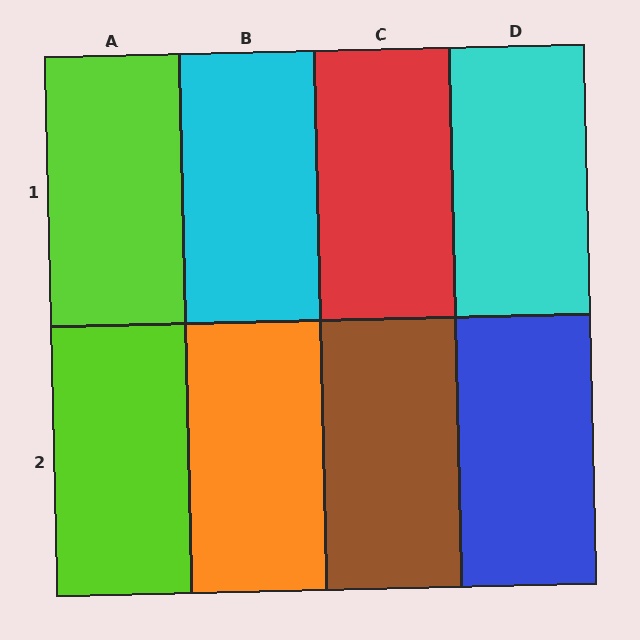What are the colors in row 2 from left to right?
Lime, orange, brown, blue.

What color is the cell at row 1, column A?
Lime.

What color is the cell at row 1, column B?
Cyan.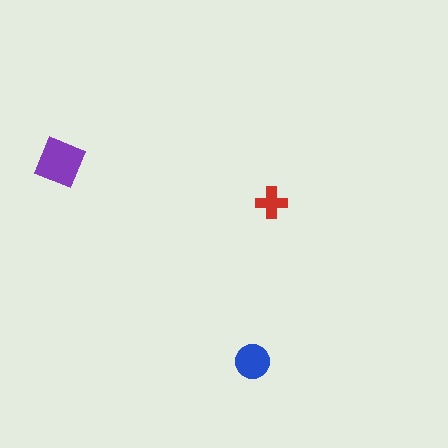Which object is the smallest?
The red cross.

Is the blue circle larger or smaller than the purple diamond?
Smaller.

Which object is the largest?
The purple diamond.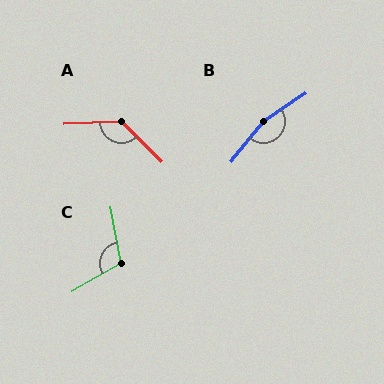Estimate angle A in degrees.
Approximately 132 degrees.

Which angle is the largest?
B, at approximately 163 degrees.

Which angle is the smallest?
C, at approximately 109 degrees.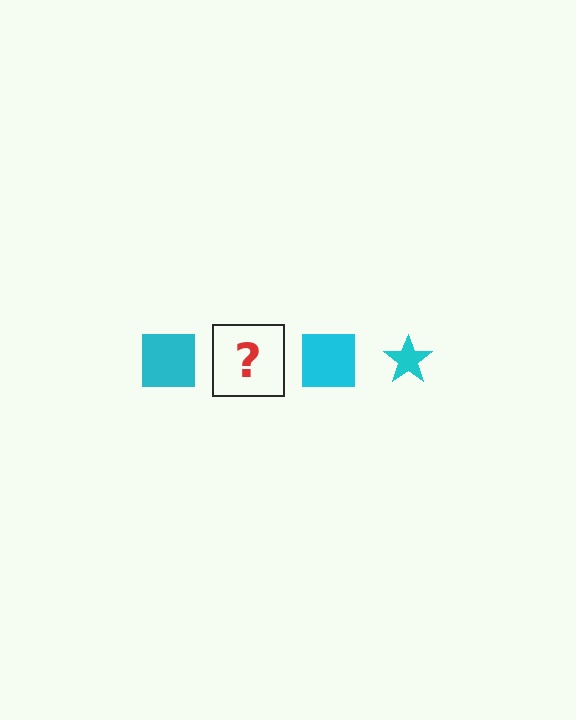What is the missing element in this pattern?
The missing element is a cyan star.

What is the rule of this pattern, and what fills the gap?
The rule is that the pattern cycles through square, star shapes in cyan. The gap should be filled with a cyan star.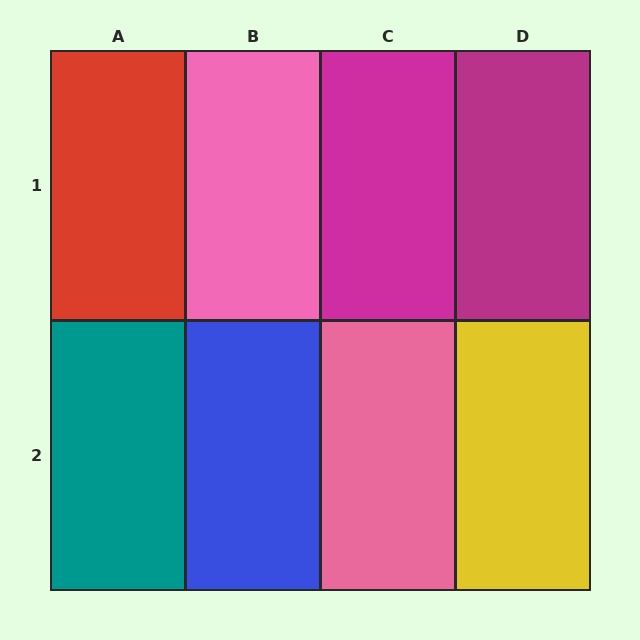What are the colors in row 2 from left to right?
Teal, blue, pink, yellow.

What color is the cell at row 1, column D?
Magenta.